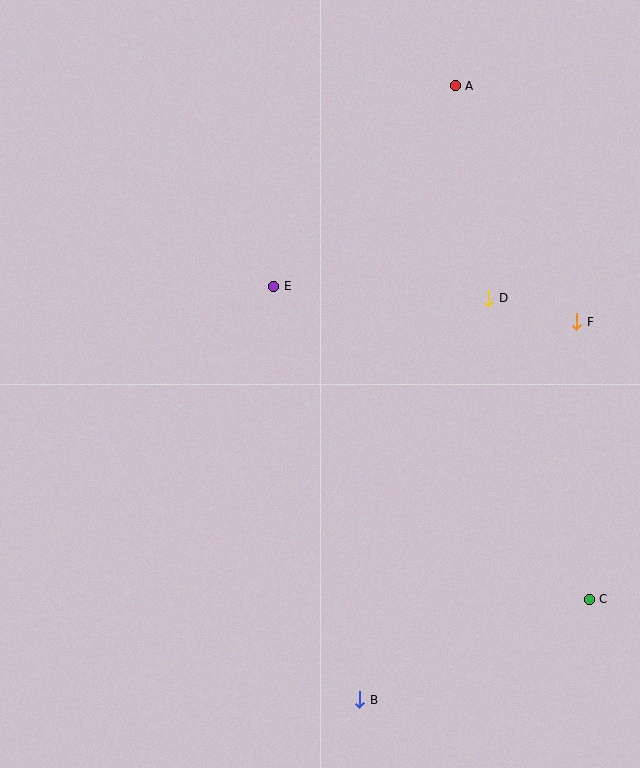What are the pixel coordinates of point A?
Point A is at (455, 86).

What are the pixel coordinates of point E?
Point E is at (274, 286).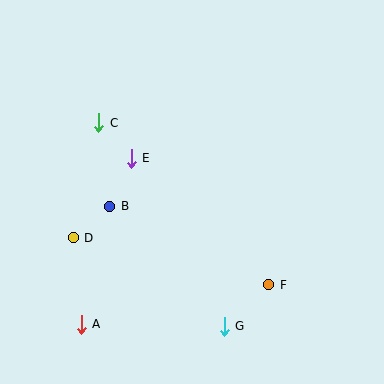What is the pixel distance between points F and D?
The distance between F and D is 201 pixels.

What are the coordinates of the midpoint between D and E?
The midpoint between D and E is at (102, 198).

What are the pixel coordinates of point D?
Point D is at (73, 238).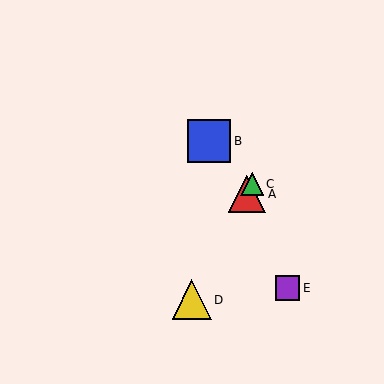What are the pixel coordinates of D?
Object D is at (192, 300).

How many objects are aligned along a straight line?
3 objects (A, C, D) are aligned along a straight line.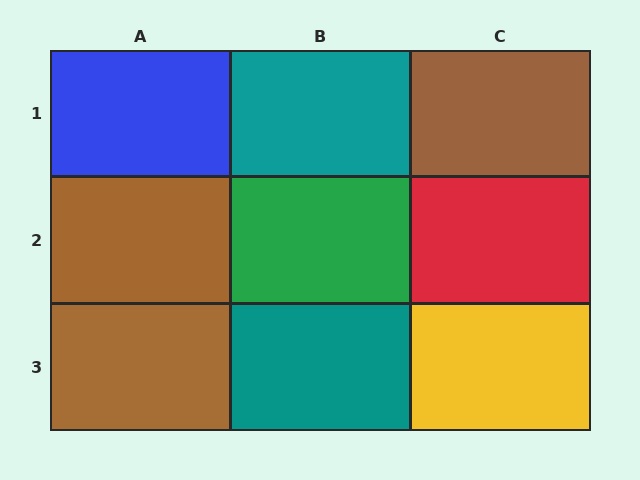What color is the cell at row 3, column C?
Yellow.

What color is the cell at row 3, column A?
Brown.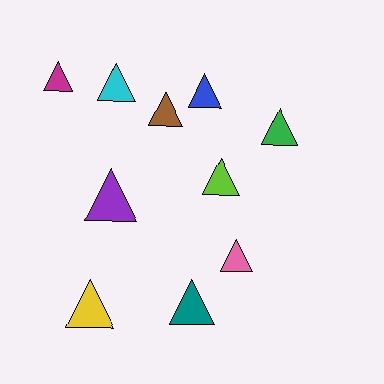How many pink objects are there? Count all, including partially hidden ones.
There is 1 pink object.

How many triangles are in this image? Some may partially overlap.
There are 10 triangles.